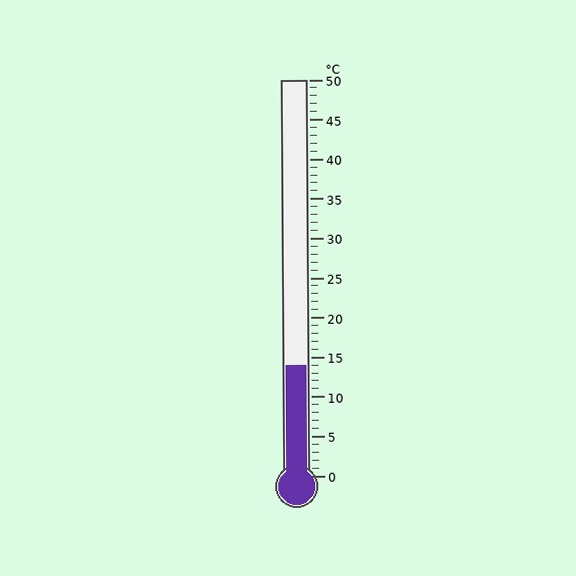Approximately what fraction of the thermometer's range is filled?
The thermometer is filled to approximately 30% of its range.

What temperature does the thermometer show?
The thermometer shows approximately 14°C.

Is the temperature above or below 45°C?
The temperature is below 45°C.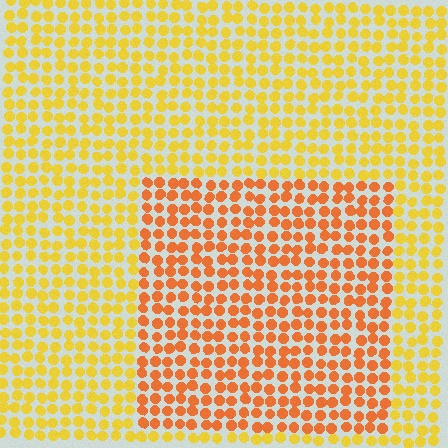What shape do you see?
I see a rectangle.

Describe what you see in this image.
The image is filled with small yellow elements in a uniform arrangement. A rectangle-shaped region is visible where the elements are tinted to a slightly different hue, forming a subtle color boundary.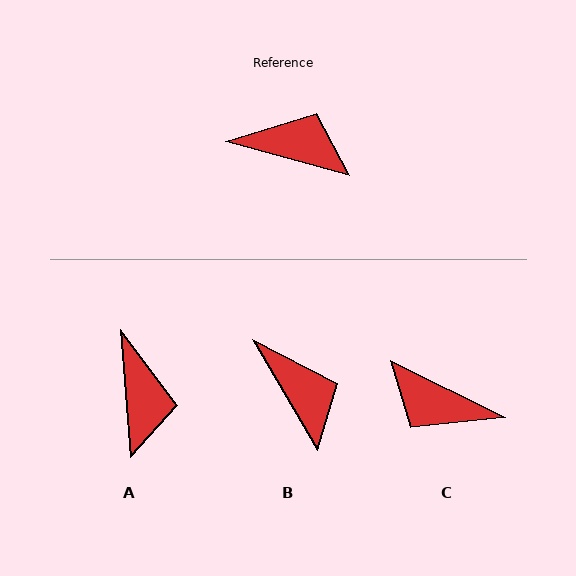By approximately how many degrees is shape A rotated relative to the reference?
Approximately 70 degrees clockwise.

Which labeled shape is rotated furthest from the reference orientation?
C, about 169 degrees away.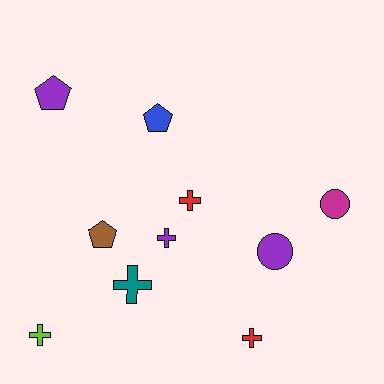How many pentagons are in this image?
There are 3 pentagons.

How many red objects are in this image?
There are 2 red objects.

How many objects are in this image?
There are 10 objects.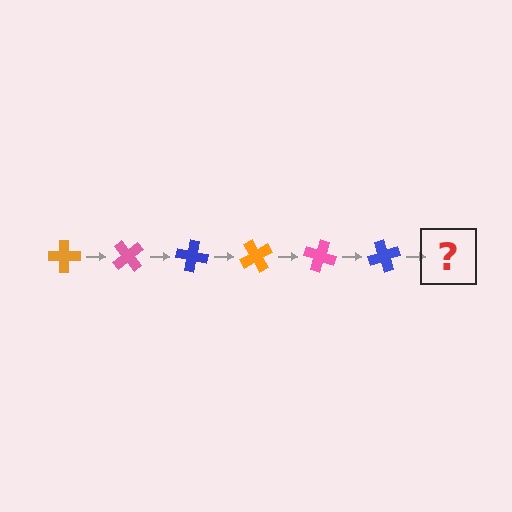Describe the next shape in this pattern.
It should be an orange cross, rotated 300 degrees from the start.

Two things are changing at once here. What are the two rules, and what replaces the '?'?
The two rules are that it rotates 50 degrees each step and the color cycles through orange, pink, and blue. The '?' should be an orange cross, rotated 300 degrees from the start.